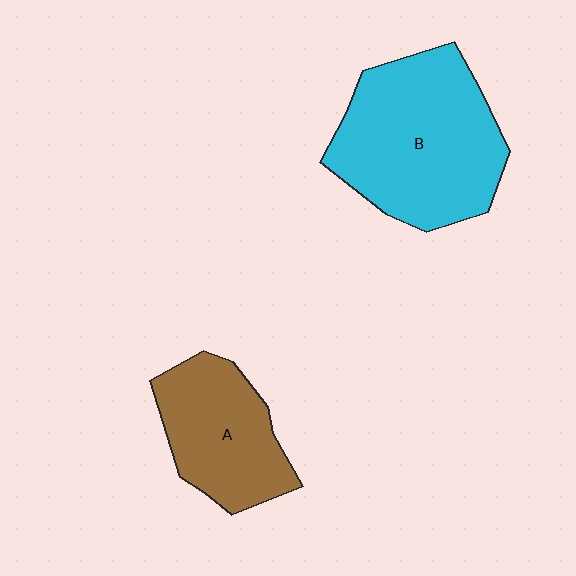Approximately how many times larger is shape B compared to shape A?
Approximately 1.6 times.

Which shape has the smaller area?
Shape A (brown).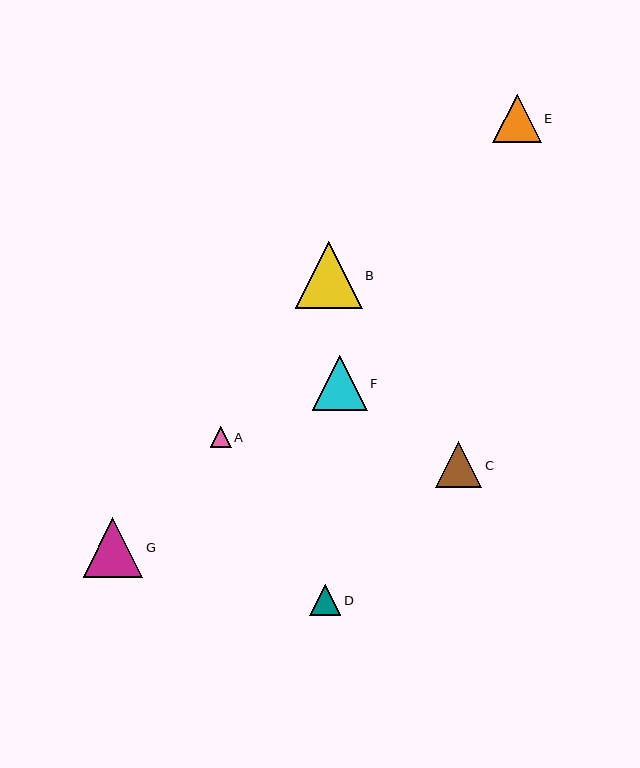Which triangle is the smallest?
Triangle A is the smallest with a size of approximately 20 pixels.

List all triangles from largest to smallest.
From largest to smallest: B, G, F, E, C, D, A.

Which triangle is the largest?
Triangle B is the largest with a size of approximately 67 pixels.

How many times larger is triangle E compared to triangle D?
Triangle E is approximately 1.6 times the size of triangle D.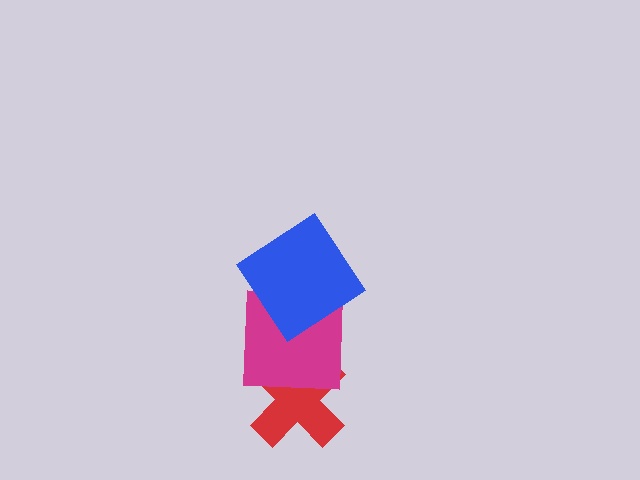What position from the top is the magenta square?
The magenta square is 2nd from the top.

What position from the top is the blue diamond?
The blue diamond is 1st from the top.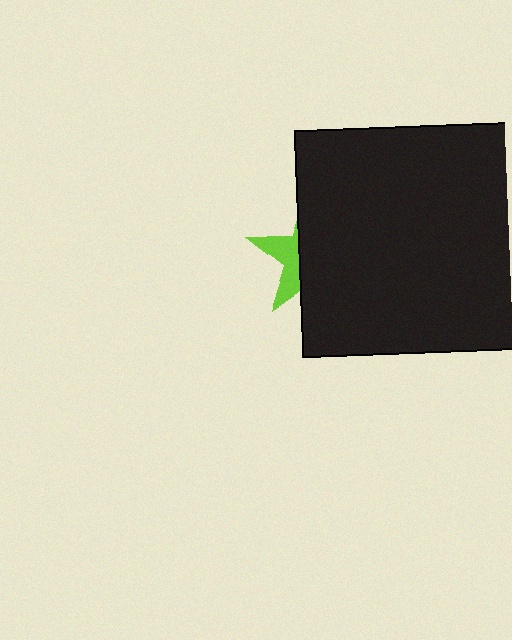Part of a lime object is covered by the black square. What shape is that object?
It is a star.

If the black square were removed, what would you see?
You would see the complete lime star.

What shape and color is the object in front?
The object in front is a black square.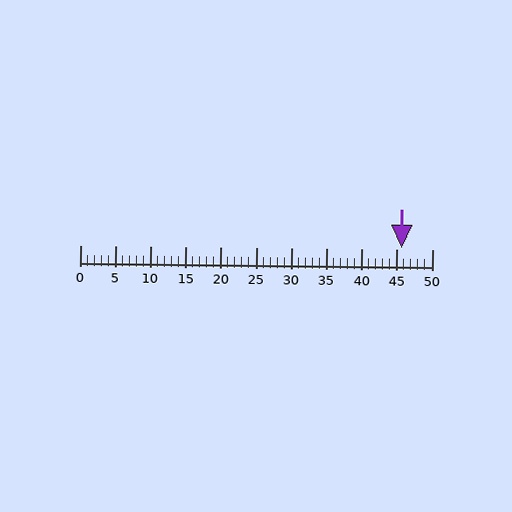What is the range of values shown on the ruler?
The ruler shows values from 0 to 50.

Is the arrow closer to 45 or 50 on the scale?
The arrow is closer to 45.